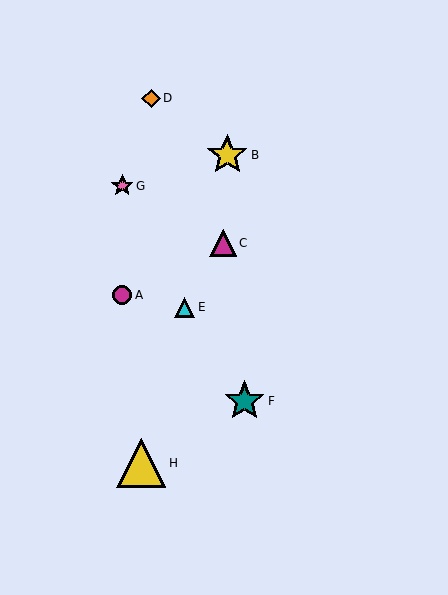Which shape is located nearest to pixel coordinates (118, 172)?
The pink star (labeled G) at (122, 186) is nearest to that location.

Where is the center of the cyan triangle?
The center of the cyan triangle is at (184, 307).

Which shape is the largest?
The yellow triangle (labeled H) is the largest.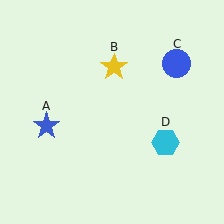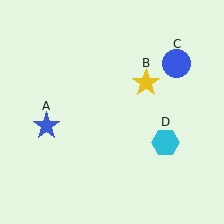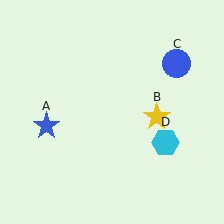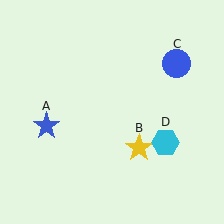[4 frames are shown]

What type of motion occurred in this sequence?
The yellow star (object B) rotated clockwise around the center of the scene.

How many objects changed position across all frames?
1 object changed position: yellow star (object B).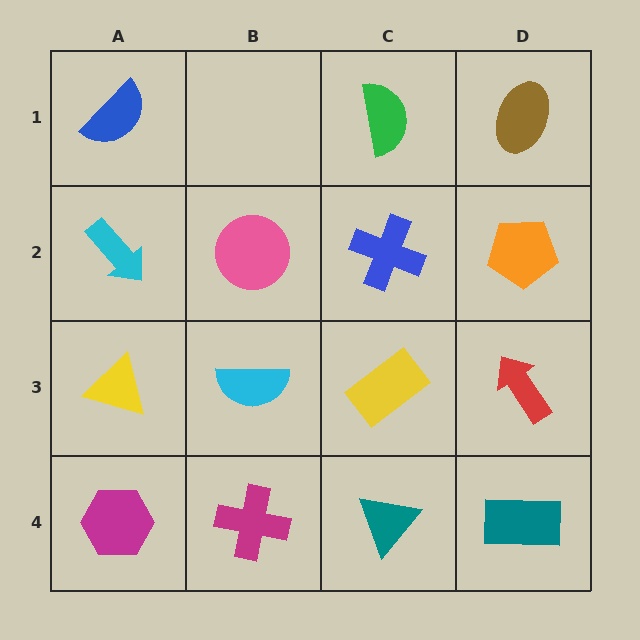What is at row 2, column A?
A cyan arrow.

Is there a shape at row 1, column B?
No, that cell is empty.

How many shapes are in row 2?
4 shapes.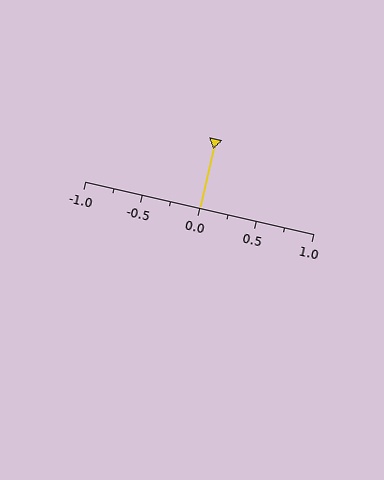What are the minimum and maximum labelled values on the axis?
The axis runs from -1.0 to 1.0.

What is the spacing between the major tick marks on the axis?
The major ticks are spaced 0.5 apart.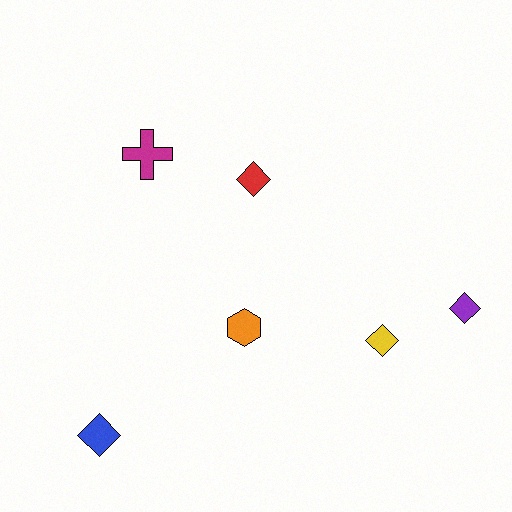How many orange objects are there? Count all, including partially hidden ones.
There is 1 orange object.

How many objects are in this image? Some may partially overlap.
There are 6 objects.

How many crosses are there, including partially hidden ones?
There is 1 cross.